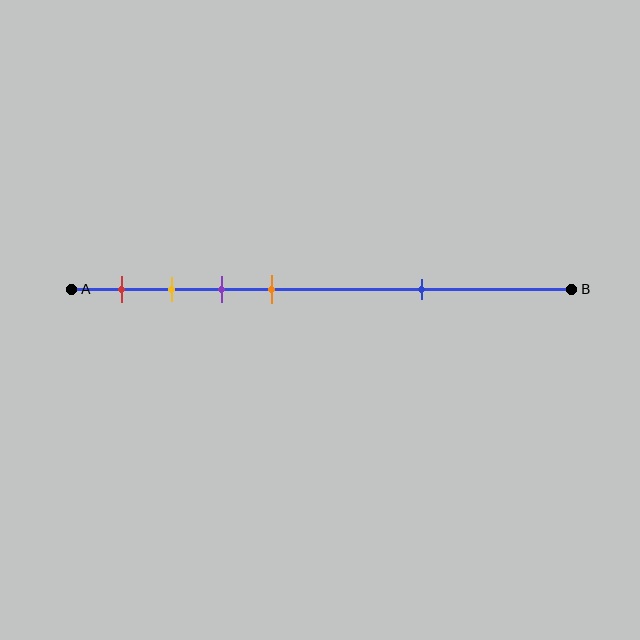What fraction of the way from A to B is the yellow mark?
The yellow mark is approximately 20% (0.2) of the way from A to B.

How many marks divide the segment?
There are 5 marks dividing the segment.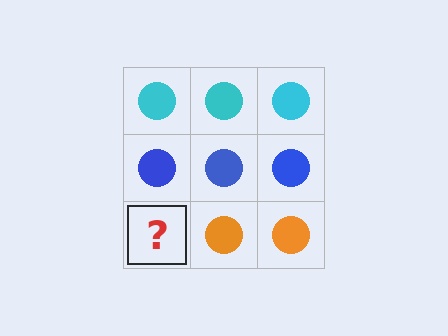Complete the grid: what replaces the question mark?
The question mark should be replaced with an orange circle.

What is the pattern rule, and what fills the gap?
The rule is that each row has a consistent color. The gap should be filled with an orange circle.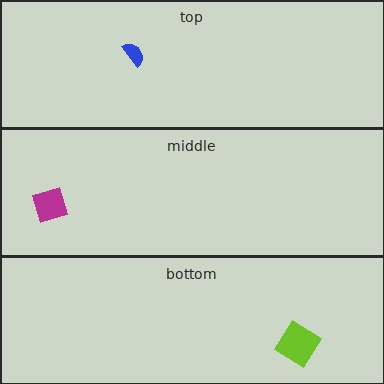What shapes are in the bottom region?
The lime diamond.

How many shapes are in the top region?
1.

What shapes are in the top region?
The blue semicircle.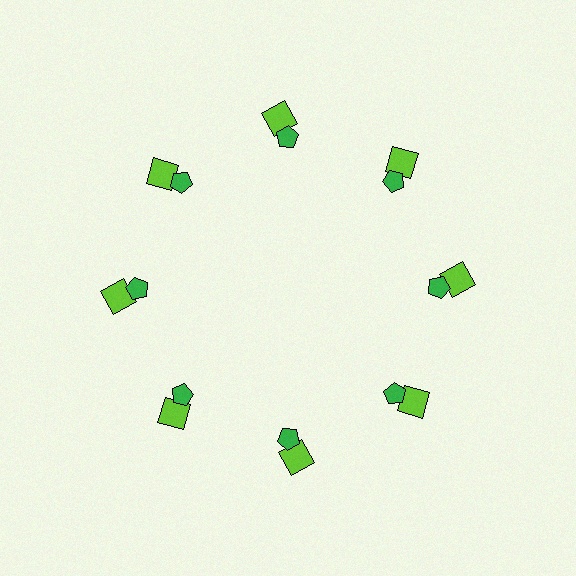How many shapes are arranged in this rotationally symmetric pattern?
There are 16 shapes, arranged in 8 groups of 2.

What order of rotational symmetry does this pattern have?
This pattern has 8-fold rotational symmetry.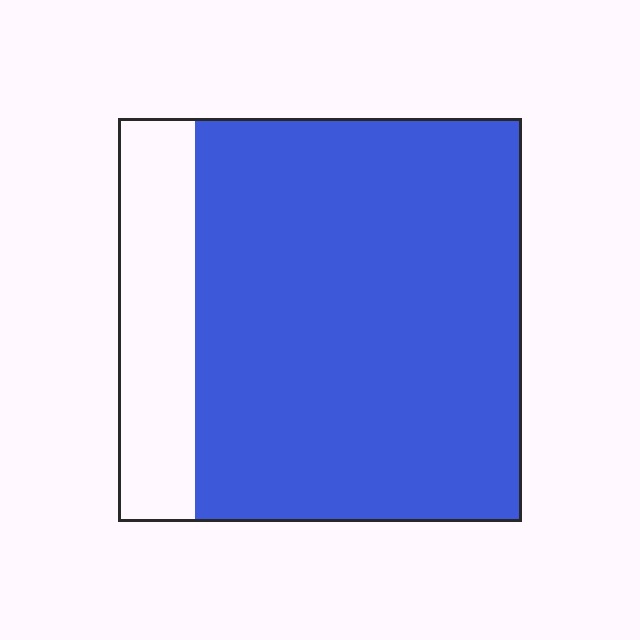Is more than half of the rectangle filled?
Yes.